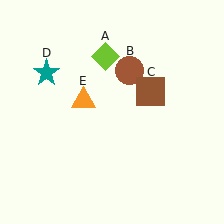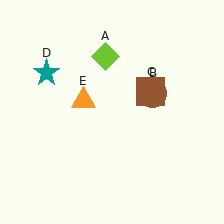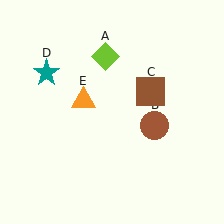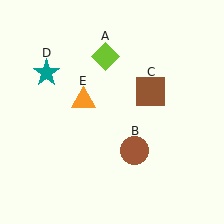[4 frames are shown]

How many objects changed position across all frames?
1 object changed position: brown circle (object B).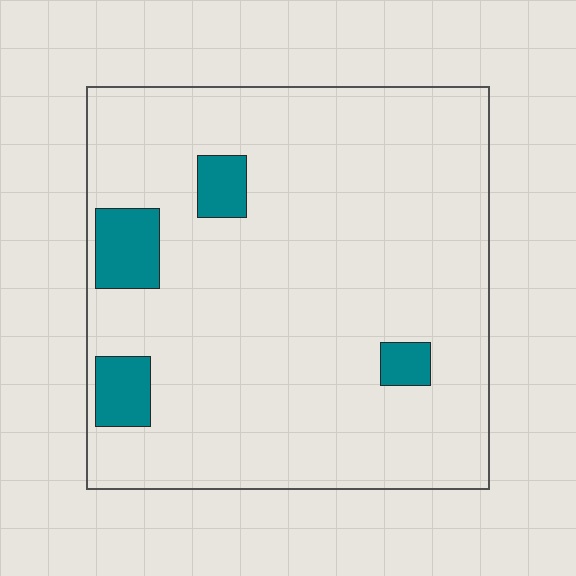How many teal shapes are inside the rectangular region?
4.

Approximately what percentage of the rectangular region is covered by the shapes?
Approximately 10%.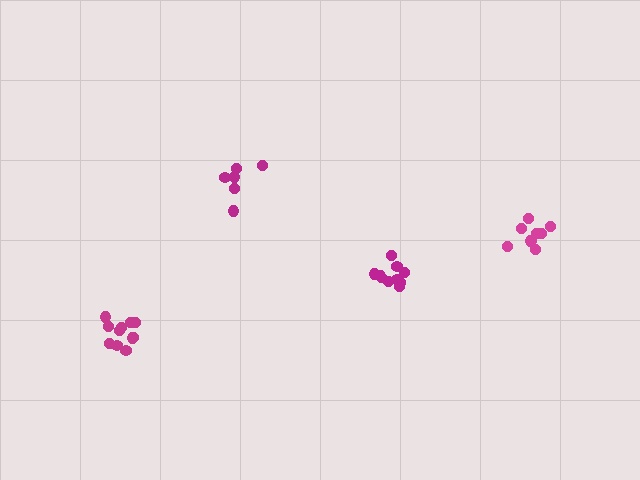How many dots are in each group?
Group 1: 10 dots, Group 2: 9 dots, Group 3: 6 dots, Group 4: 11 dots (36 total).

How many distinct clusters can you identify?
There are 4 distinct clusters.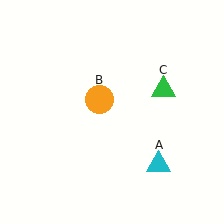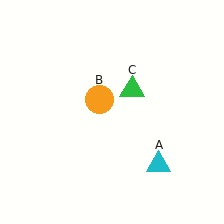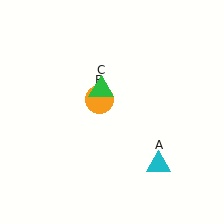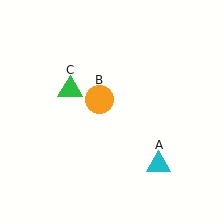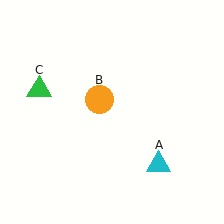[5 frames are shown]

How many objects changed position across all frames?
1 object changed position: green triangle (object C).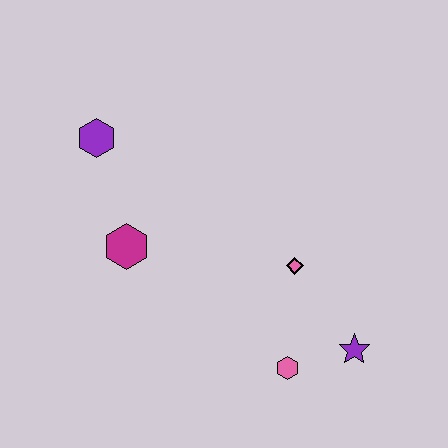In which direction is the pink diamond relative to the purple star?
The pink diamond is above the purple star.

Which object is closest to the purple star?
The pink hexagon is closest to the purple star.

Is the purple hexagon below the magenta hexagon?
No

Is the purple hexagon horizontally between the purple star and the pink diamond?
No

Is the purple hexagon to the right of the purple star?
No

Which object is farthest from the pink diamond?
The purple hexagon is farthest from the pink diamond.